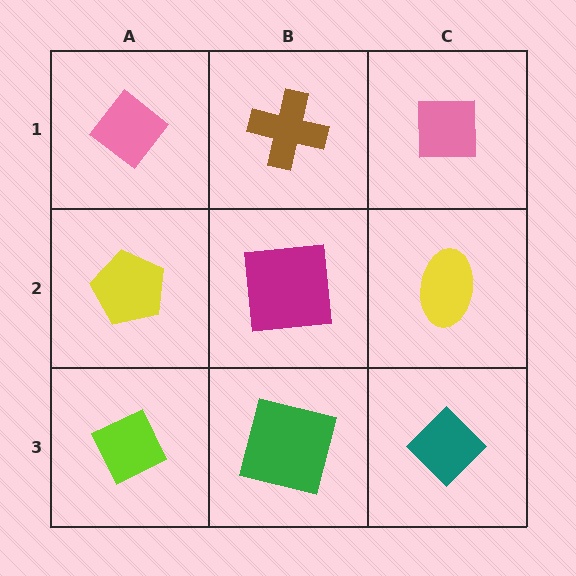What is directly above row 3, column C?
A yellow ellipse.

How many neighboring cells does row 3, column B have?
3.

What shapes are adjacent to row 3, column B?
A magenta square (row 2, column B), a lime diamond (row 3, column A), a teal diamond (row 3, column C).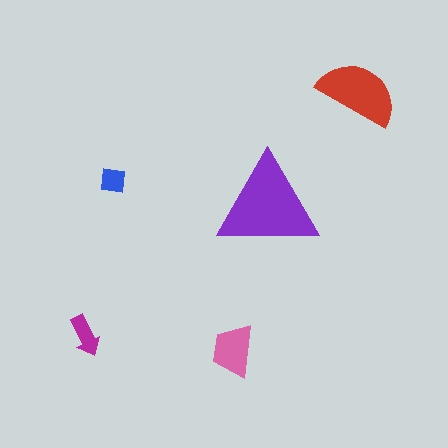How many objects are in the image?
There are 5 objects in the image.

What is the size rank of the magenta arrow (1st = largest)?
4th.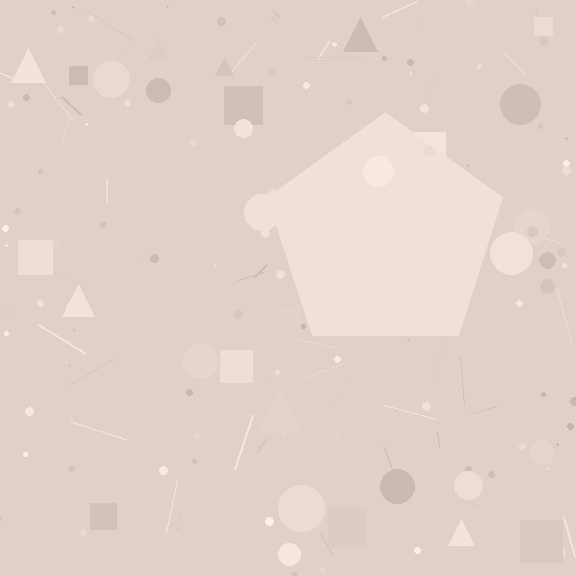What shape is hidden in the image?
A pentagon is hidden in the image.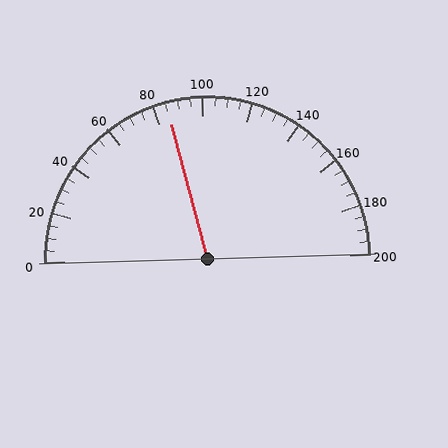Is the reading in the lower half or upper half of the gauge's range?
The reading is in the lower half of the range (0 to 200).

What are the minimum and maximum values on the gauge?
The gauge ranges from 0 to 200.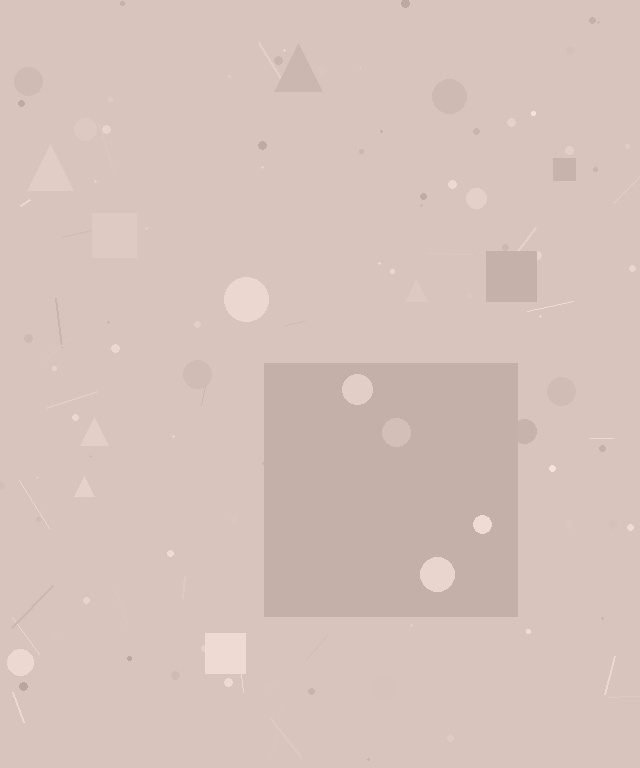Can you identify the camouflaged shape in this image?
The camouflaged shape is a square.